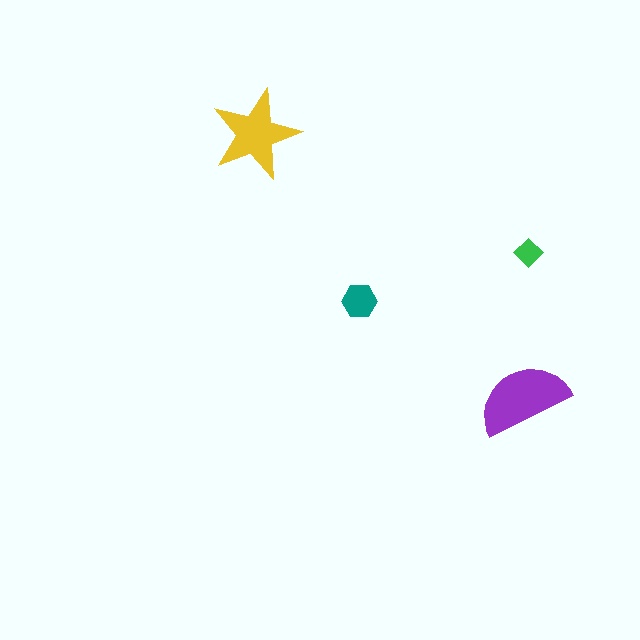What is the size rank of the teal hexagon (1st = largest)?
3rd.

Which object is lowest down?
The purple semicircle is bottommost.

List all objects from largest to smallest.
The purple semicircle, the yellow star, the teal hexagon, the green diamond.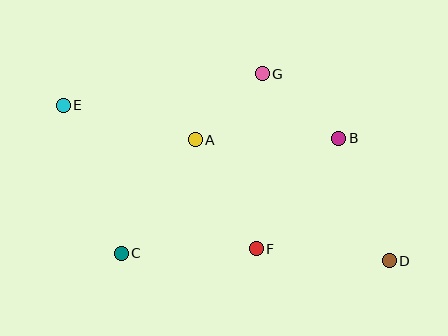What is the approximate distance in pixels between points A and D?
The distance between A and D is approximately 228 pixels.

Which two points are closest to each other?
Points A and G are closest to each other.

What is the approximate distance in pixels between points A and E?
The distance between A and E is approximately 137 pixels.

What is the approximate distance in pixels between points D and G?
The distance between D and G is approximately 226 pixels.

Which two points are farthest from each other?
Points D and E are farthest from each other.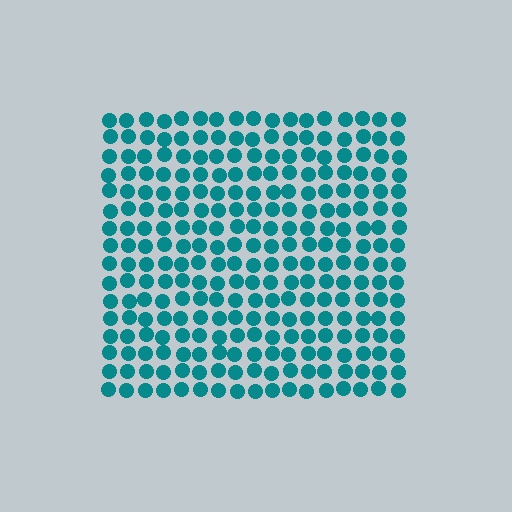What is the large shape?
The large shape is a square.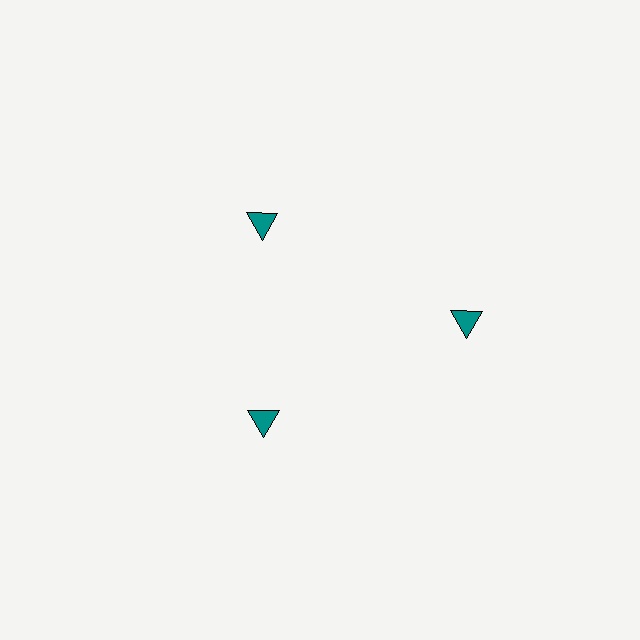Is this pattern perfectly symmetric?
No. The 3 teal triangles are arranged in a ring, but one element near the 3 o'clock position is pushed outward from the center, breaking the 3-fold rotational symmetry.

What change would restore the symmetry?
The symmetry would be restored by moving it inward, back onto the ring so that all 3 triangles sit at equal angles and equal distance from the center.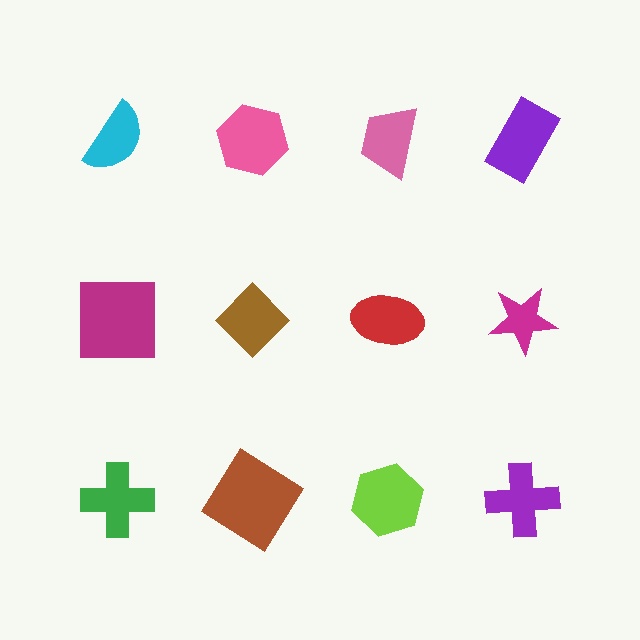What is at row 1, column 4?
A purple rectangle.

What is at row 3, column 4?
A purple cross.